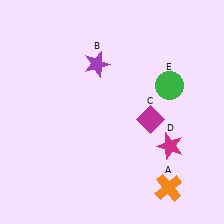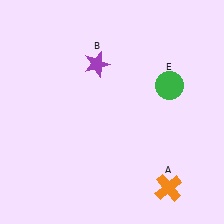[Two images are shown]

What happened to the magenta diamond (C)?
The magenta diamond (C) was removed in Image 2. It was in the bottom-right area of Image 1.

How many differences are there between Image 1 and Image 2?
There are 2 differences between the two images.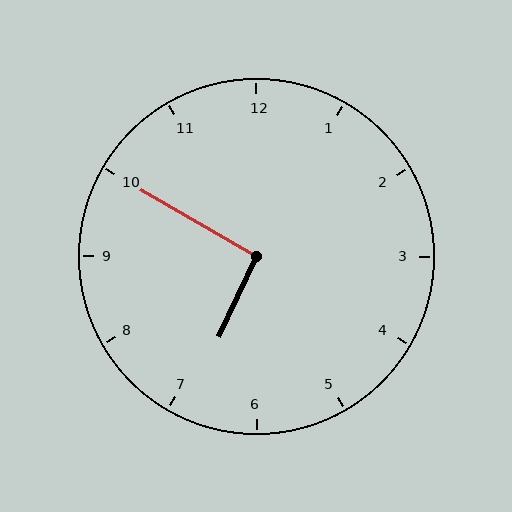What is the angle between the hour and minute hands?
Approximately 95 degrees.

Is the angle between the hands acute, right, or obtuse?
It is right.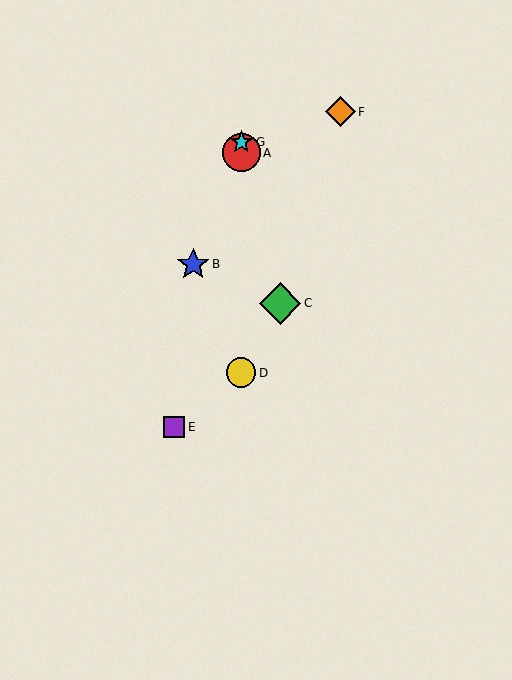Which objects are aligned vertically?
Objects A, D, G are aligned vertically.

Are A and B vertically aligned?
No, A is at x≈241 and B is at x≈193.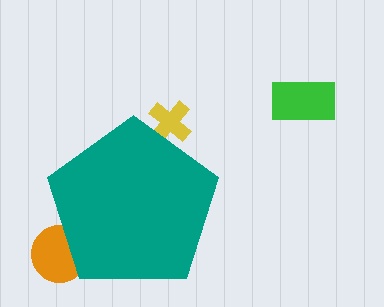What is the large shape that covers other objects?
A teal pentagon.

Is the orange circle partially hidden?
Yes, the orange circle is partially hidden behind the teal pentagon.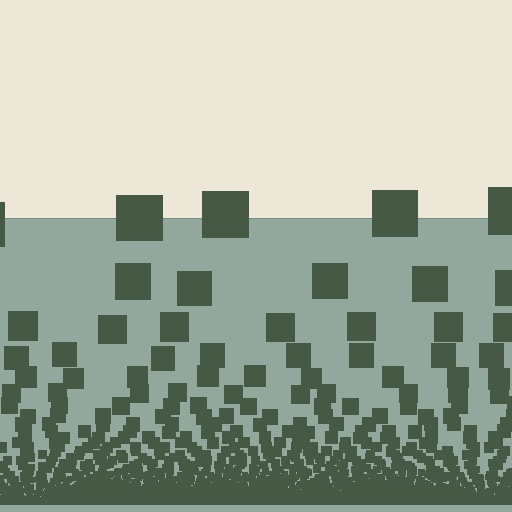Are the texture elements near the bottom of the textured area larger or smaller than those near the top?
Smaller. The gradient is inverted — elements near the bottom are smaller and denser.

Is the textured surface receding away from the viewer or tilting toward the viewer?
The surface appears to tilt toward the viewer. Texture elements get larger and sparser toward the top.